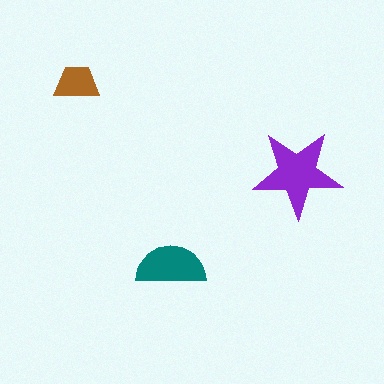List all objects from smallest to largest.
The brown trapezoid, the teal semicircle, the purple star.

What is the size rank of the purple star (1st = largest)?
1st.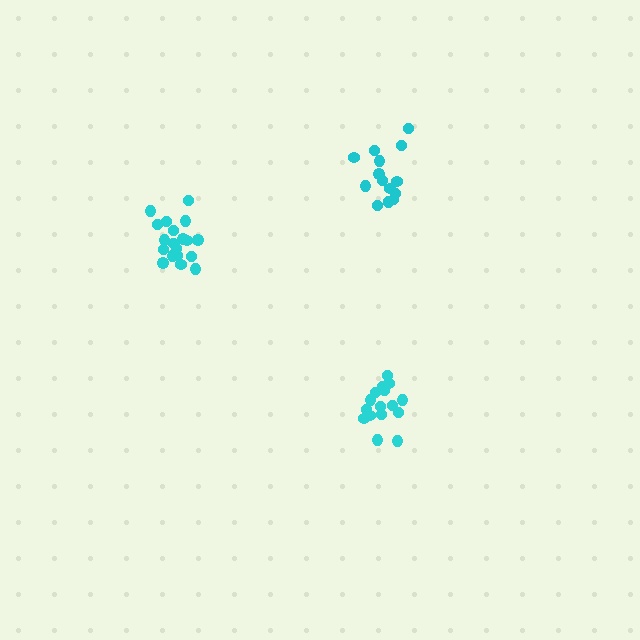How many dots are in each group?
Group 1: 15 dots, Group 2: 19 dots, Group 3: 16 dots (50 total).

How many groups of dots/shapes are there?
There are 3 groups.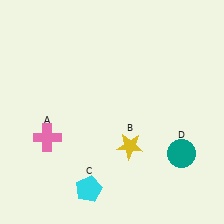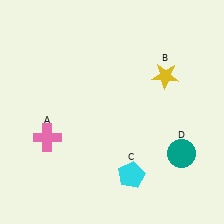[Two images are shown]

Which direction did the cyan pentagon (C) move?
The cyan pentagon (C) moved right.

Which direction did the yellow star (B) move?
The yellow star (B) moved up.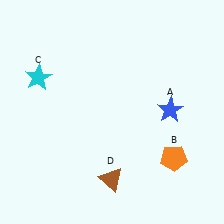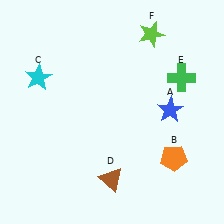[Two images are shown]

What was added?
A green cross (E), a lime star (F) were added in Image 2.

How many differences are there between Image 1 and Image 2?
There are 2 differences between the two images.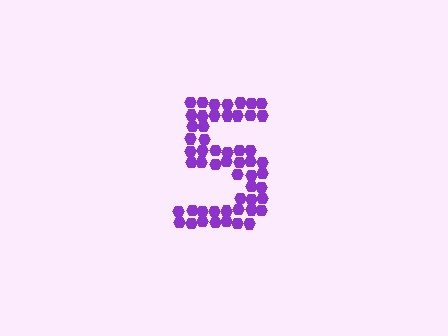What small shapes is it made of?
It is made of small hexagons.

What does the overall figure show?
The overall figure shows the digit 5.